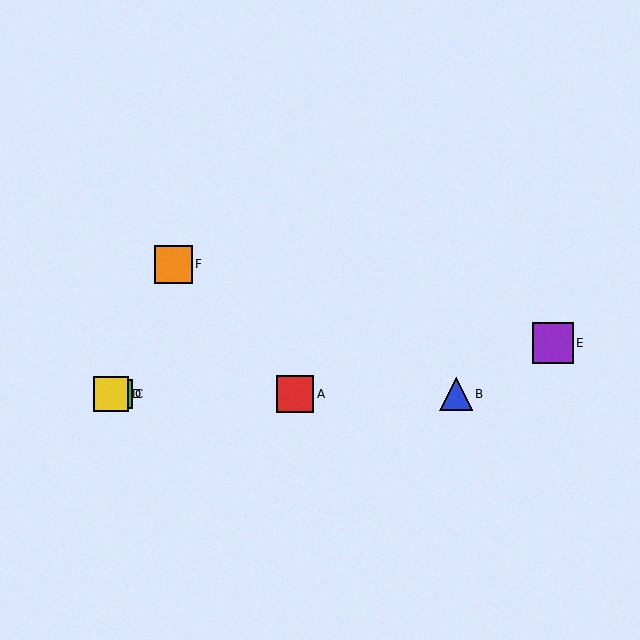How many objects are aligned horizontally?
4 objects (A, B, C, D) are aligned horizontally.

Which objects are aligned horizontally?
Objects A, B, C, D are aligned horizontally.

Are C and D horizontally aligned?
Yes, both are at y≈394.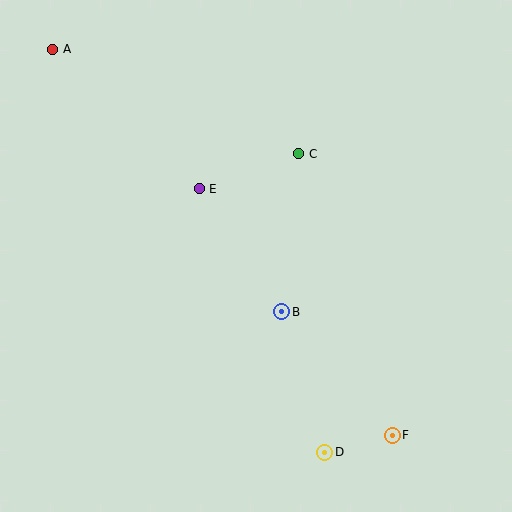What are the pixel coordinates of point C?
Point C is at (299, 154).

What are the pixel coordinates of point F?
Point F is at (392, 435).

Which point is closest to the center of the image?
Point B at (282, 312) is closest to the center.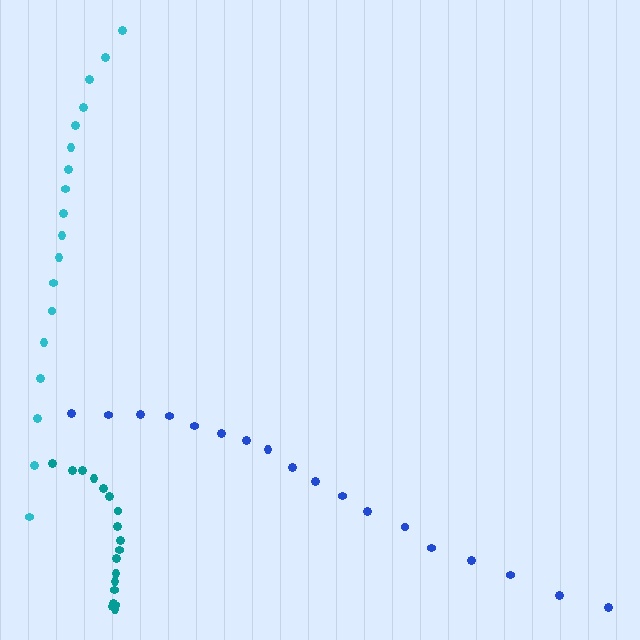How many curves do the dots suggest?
There are 3 distinct paths.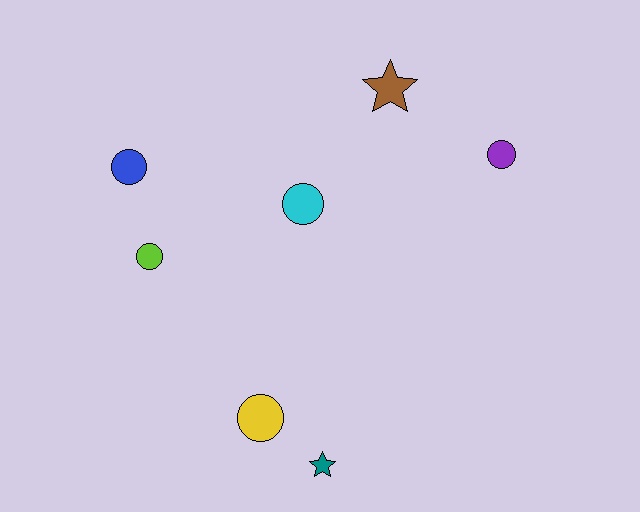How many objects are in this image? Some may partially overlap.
There are 7 objects.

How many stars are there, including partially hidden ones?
There are 2 stars.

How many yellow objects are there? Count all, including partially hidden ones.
There is 1 yellow object.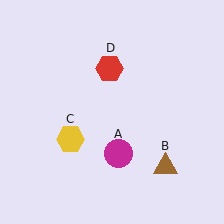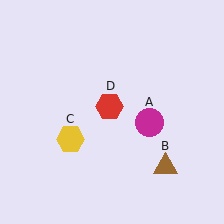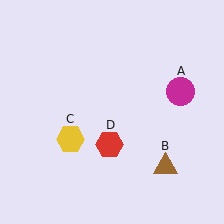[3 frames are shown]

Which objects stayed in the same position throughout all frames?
Brown triangle (object B) and yellow hexagon (object C) remained stationary.